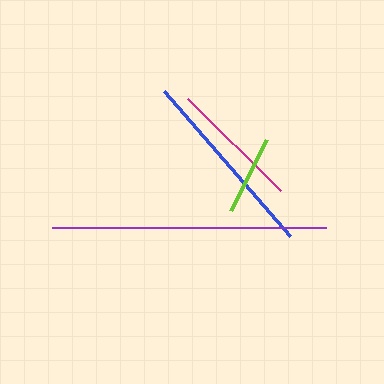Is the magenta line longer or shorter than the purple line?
The purple line is longer than the magenta line.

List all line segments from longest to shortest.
From longest to shortest: purple, blue, magenta, lime.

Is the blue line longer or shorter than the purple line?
The purple line is longer than the blue line.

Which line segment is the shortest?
The lime line is the shortest at approximately 80 pixels.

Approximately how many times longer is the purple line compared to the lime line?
The purple line is approximately 3.4 times the length of the lime line.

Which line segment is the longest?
The purple line is the longest at approximately 274 pixels.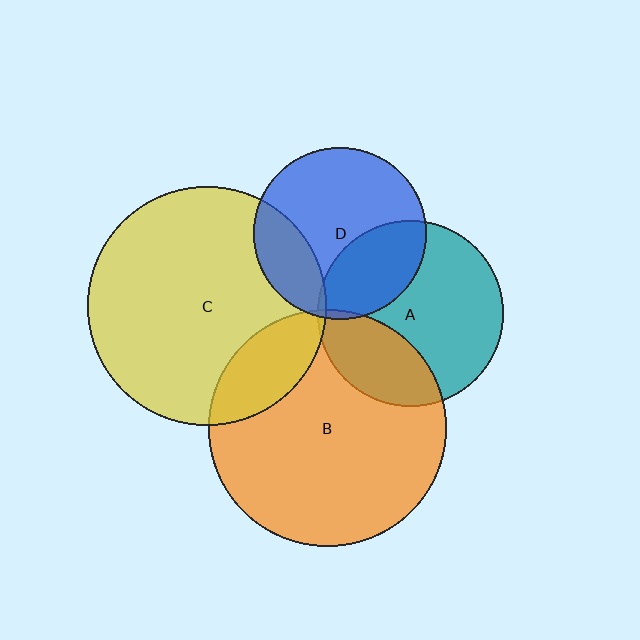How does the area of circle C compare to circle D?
Approximately 1.9 times.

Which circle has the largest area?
Circle C (yellow).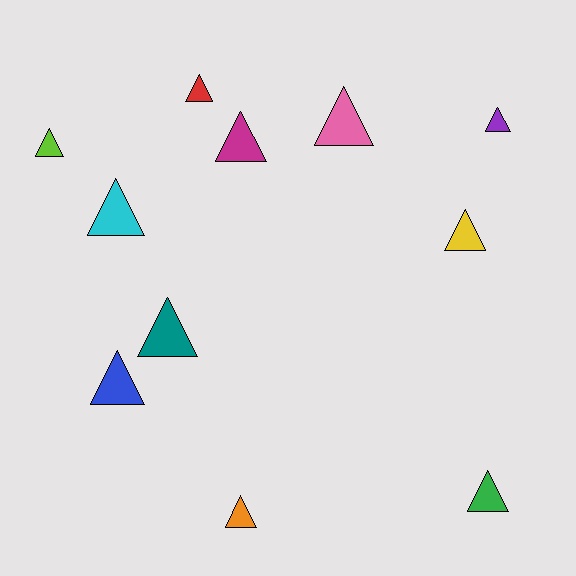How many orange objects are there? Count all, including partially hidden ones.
There is 1 orange object.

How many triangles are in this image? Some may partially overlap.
There are 11 triangles.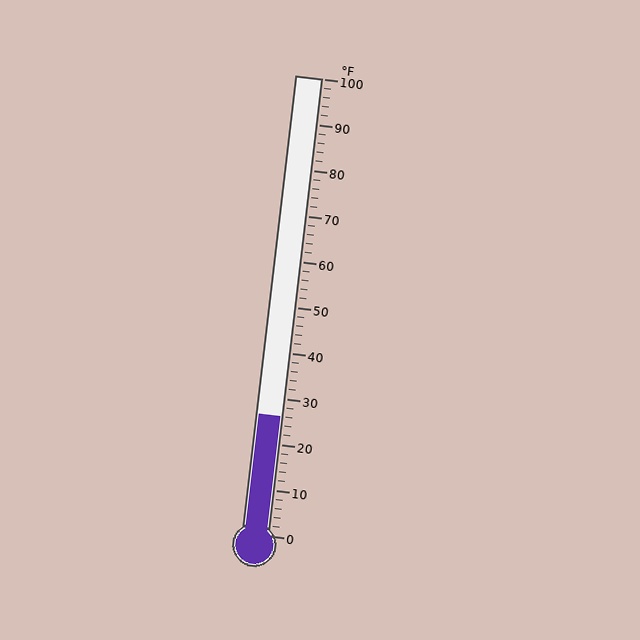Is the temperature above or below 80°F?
The temperature is below 80°F.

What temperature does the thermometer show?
The thermometer shows approximately 26°F.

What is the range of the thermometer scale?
The thermometer scale ranges from 0°F to 100°F.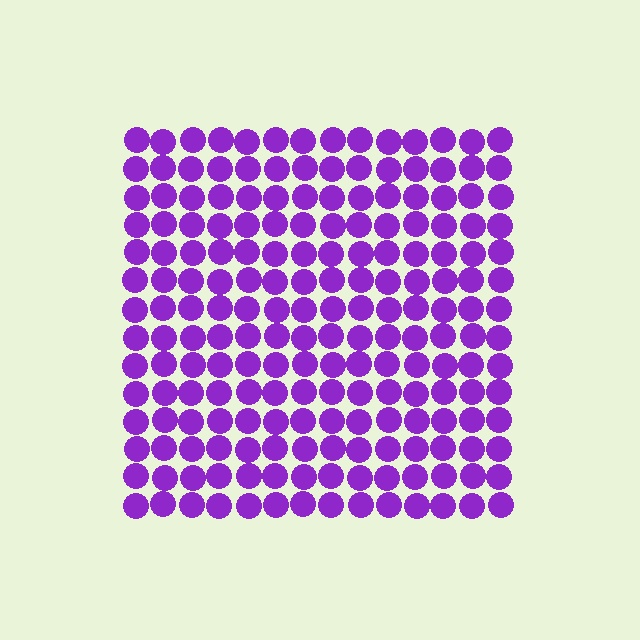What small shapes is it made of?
It is made of small circles.